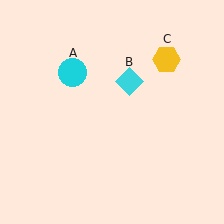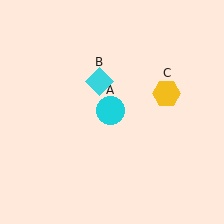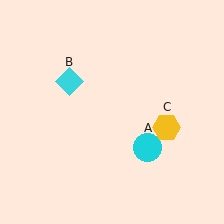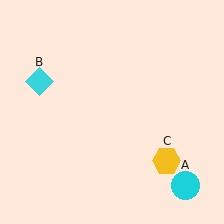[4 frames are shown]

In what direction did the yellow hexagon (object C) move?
The yellow hexagon (object C) moved down.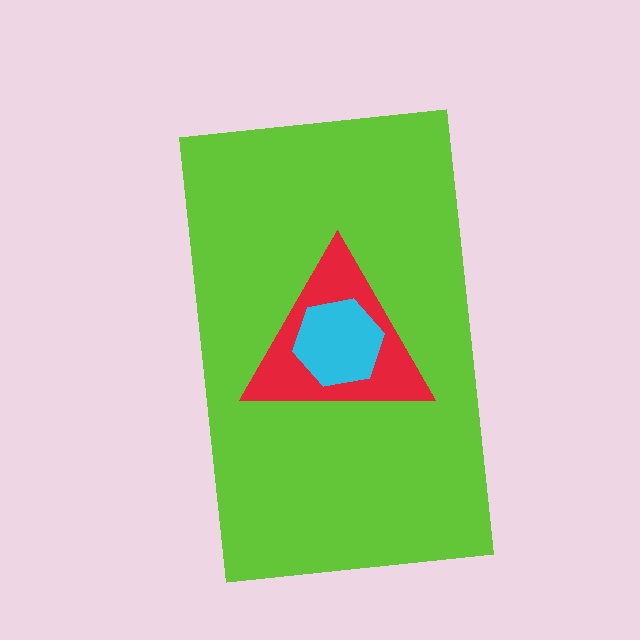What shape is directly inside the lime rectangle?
The red triangle.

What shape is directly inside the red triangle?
The cyan hexagon.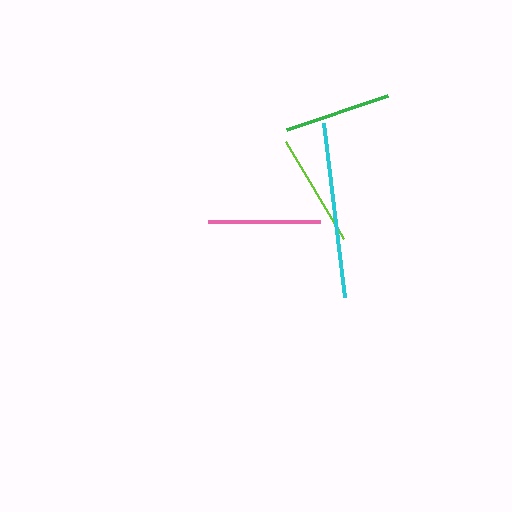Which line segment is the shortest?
The green line is the shortest at approximately 108 pixels.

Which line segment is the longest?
The cyan line is the longest at approximately 176 pixels.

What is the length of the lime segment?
The lime segment is approximately 113 pixels long.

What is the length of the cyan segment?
The cyan segment is approximately 176 pixels long.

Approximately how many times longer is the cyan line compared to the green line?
The cyan line is approximately 1.6 times the length of the green line.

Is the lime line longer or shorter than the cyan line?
The cyan line is longer than the lime line.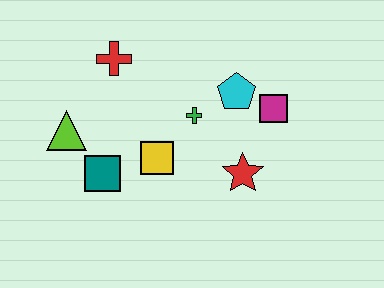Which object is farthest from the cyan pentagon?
The lime triangle is farthest from the cyan pentagon.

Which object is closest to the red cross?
The lime triangle is closest to the red cross.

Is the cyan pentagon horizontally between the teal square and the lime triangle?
No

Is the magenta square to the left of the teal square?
No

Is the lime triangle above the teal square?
Yes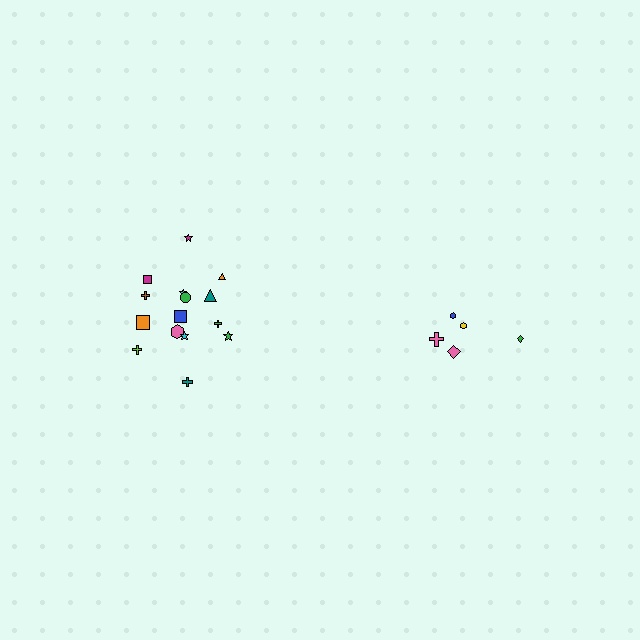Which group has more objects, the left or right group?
The left group.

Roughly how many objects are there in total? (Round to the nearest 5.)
Roughly 20 objects in total.